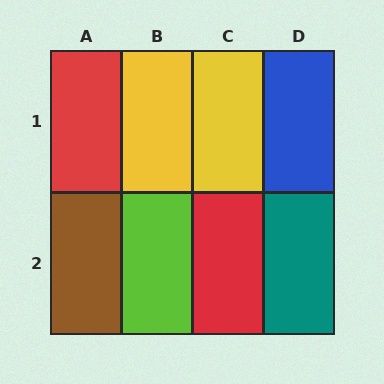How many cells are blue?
1 cell is blue.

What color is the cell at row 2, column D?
Teal.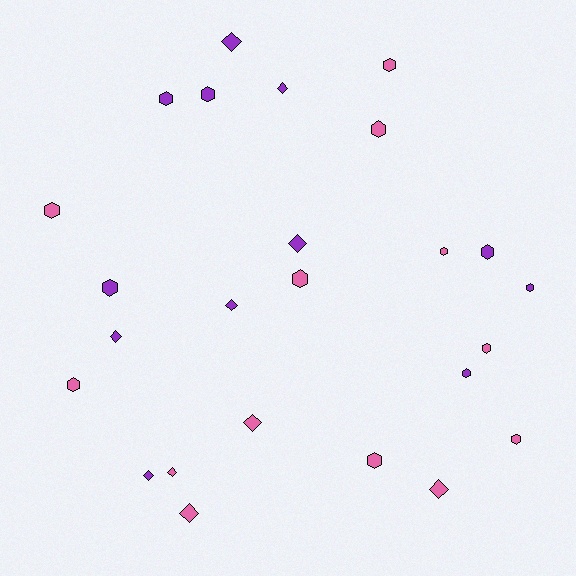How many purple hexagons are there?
There are 6 purple hexagons.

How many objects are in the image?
There are 25 objects.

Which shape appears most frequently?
Hexagon, with 15 objects.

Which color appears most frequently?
Pink, with 13 objects.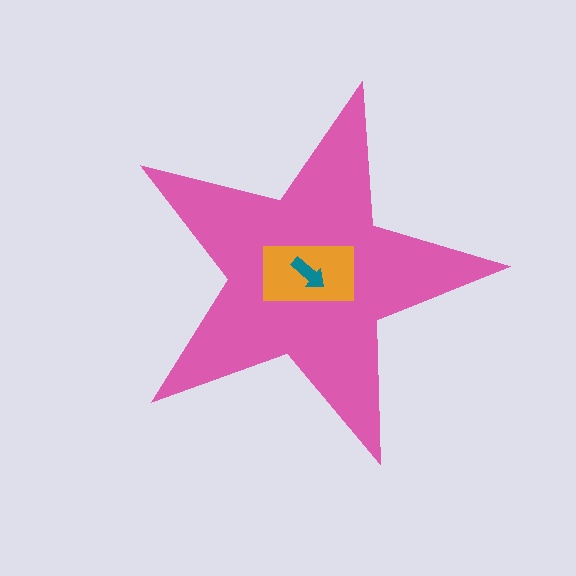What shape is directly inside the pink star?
The orange rectangle.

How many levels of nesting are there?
3.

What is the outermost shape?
The pink star.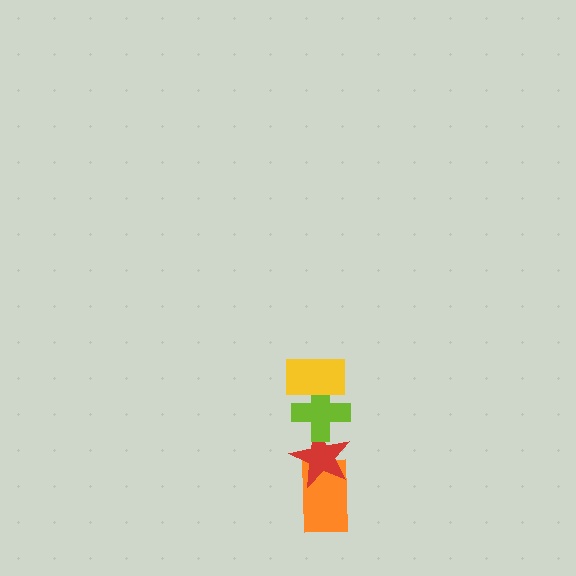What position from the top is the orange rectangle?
The orange rectangle is 4th from the top.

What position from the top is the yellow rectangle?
The yellow rectangle is 1st from the top.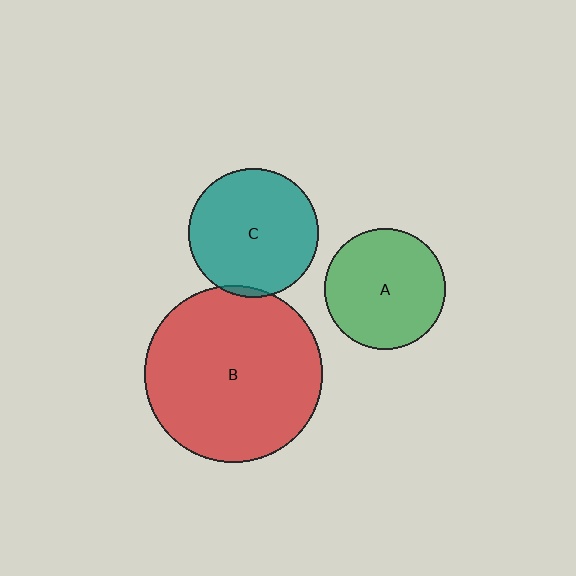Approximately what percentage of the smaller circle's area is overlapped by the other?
Approximately 5%.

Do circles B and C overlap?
Yes.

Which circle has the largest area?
Circle B (red).